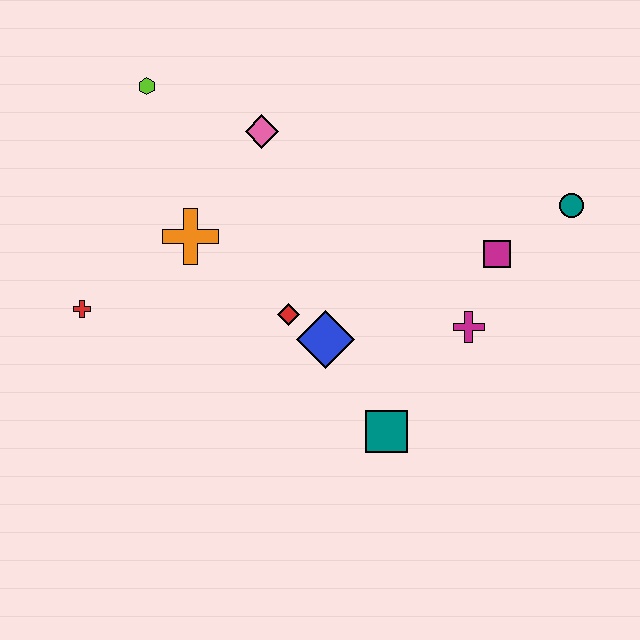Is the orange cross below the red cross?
No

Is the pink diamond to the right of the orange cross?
Yes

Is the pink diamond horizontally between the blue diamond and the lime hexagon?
Yes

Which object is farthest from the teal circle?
The red cross is farthest from the teal circle.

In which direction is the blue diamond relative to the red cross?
The blue diamond is to the right of the red cross.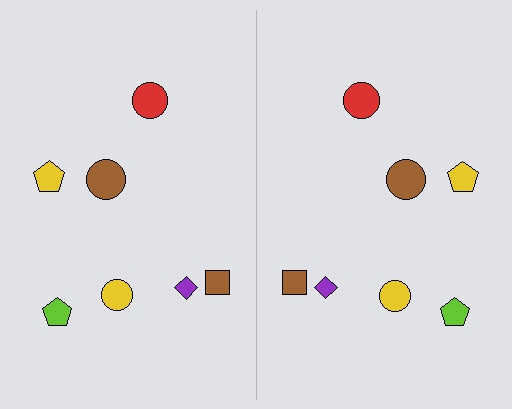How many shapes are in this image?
There are 14 shapes in this image.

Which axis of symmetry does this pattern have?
The pattern has a vertical axis of symmetry running through the center of the image.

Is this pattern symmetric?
Yes, this pattern has bilateral (reflection) symmetry.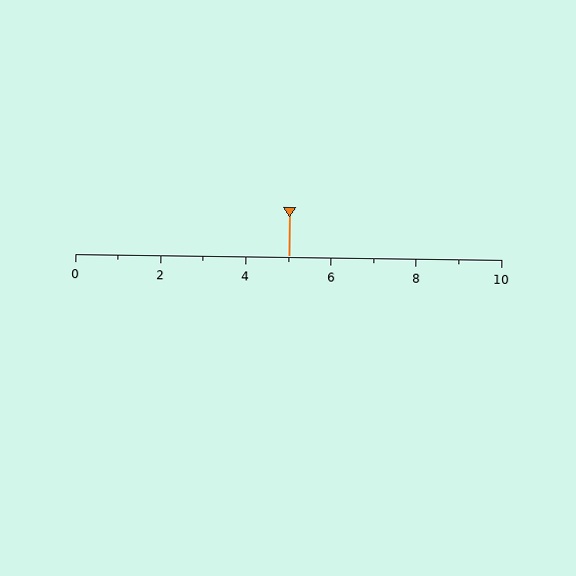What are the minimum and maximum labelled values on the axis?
The axis runs from 0 to 10.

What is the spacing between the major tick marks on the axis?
The major ticks are spaced 2 apart.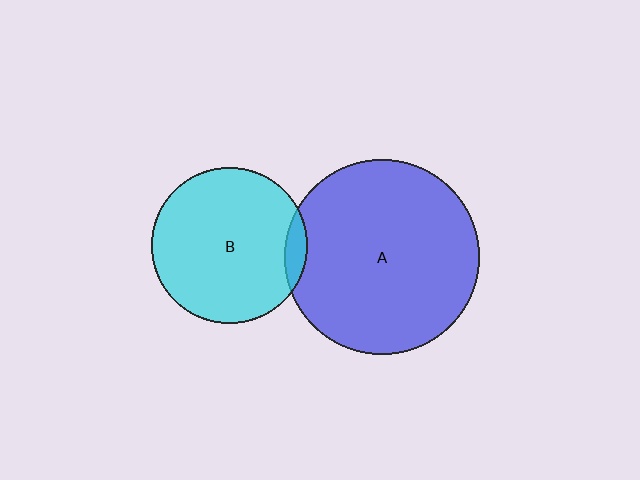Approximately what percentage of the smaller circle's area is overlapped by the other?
Approximately 5%.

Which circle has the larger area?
Circle A (blue).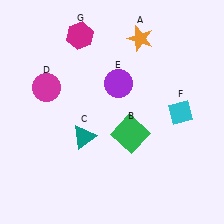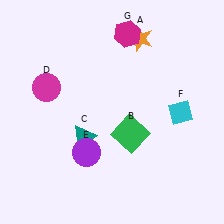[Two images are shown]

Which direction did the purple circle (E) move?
The purple circle (E) moved down.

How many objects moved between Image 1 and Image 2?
2 objects moved between the two images.